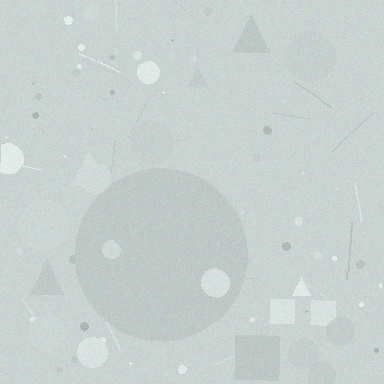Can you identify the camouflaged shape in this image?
The camouflaged shape is a circle.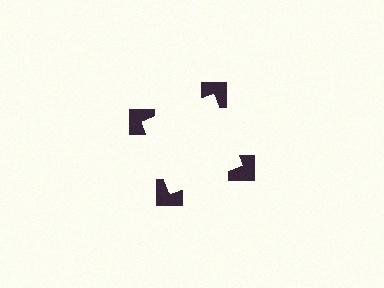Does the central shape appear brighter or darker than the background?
It typically appears slightly brighter than the background, even though no actual brightness change is drawn.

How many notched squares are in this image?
There are 4 — one at each vertex of the illusory square.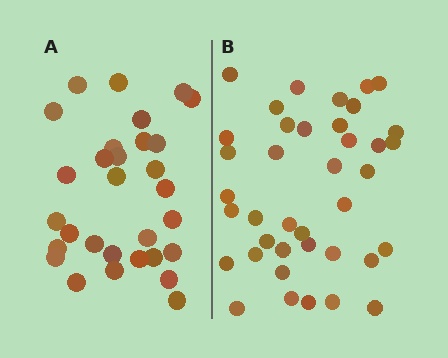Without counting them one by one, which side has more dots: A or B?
Region B (the right region) has more dots.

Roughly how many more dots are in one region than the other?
Region B has roughly 8 or so more dots than region A.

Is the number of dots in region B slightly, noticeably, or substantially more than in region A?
Region B has noticeably more, but not dramatically so. The ratio is roughly 1.3 to 1.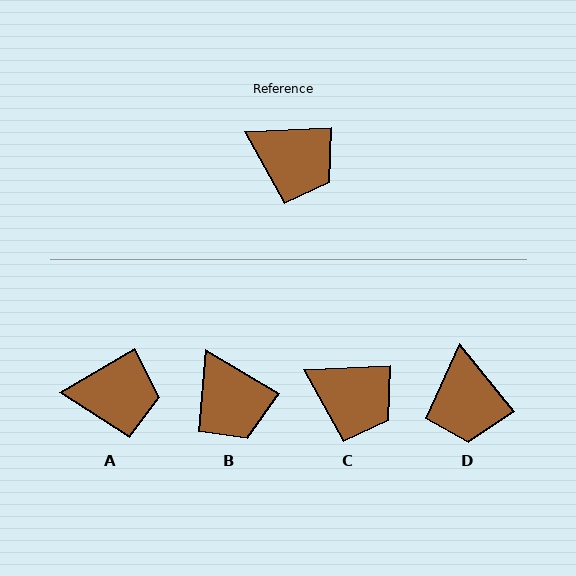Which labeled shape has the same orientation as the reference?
C.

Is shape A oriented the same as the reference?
No, it is off by about 28 degrees.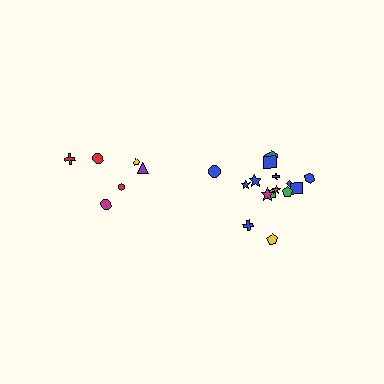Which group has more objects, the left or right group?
The right group.